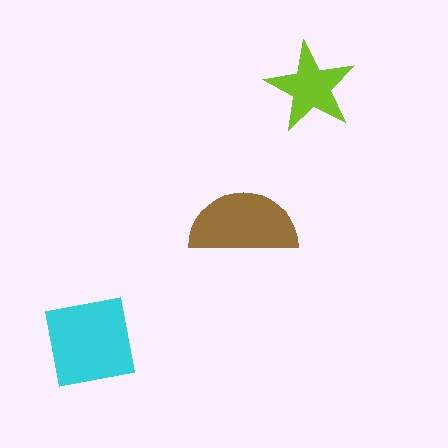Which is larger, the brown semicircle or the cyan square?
The cyan square.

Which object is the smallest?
The lime star.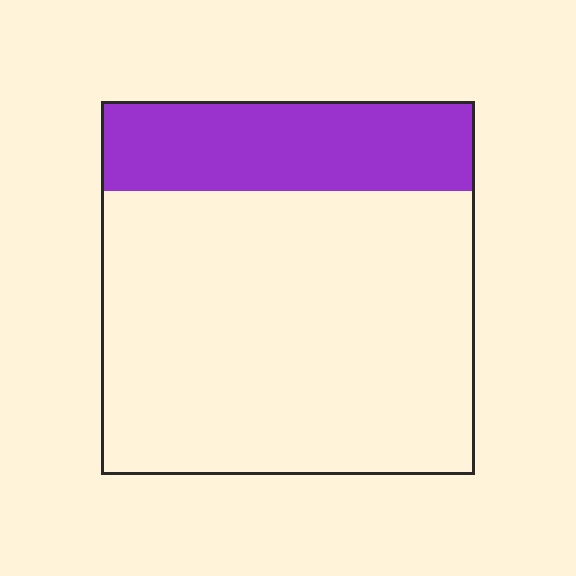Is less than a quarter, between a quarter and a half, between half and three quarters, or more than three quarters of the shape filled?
Less than a quarter.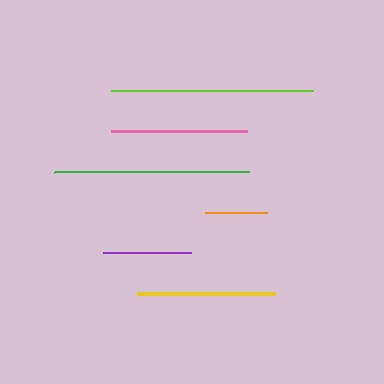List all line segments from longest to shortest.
From longest to shortest: lime, green, yellow, pink, purple, orange.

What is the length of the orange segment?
The orange segment is approximately 62 pixels long.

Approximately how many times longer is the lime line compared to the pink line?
The lime line is approximately 1.5 times the length of the pink line.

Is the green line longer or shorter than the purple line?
The green line is longer than the purple line.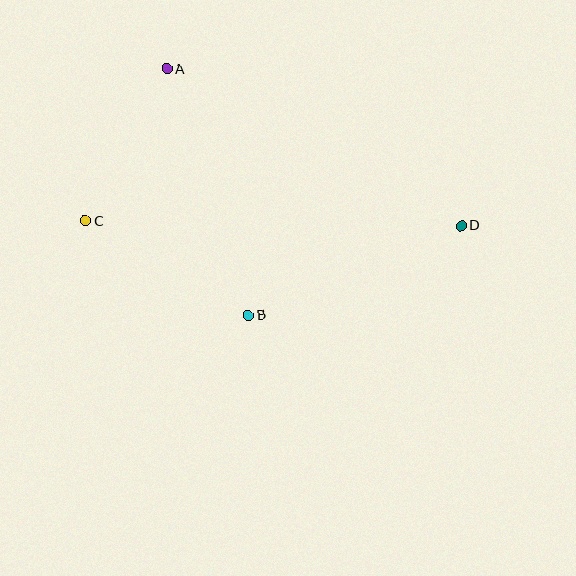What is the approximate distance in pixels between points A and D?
The distance between A and D is approximately 333 pixels.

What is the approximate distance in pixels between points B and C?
The distance between B and C is approximately 188 pixels.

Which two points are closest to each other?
Points A and C are closest to each other.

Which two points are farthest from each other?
Points C and D are farthest from each other.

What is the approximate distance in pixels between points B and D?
The distance between B and D is approximately 231 pixels.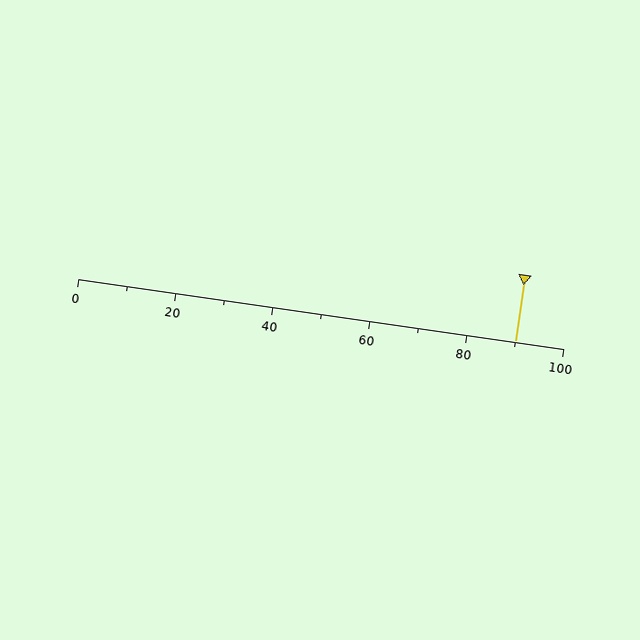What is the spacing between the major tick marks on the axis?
The major ticks are spaced 20 apart.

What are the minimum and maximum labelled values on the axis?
The axis runs from 0 to 100.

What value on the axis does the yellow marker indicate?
The marker indicates approximately 90.